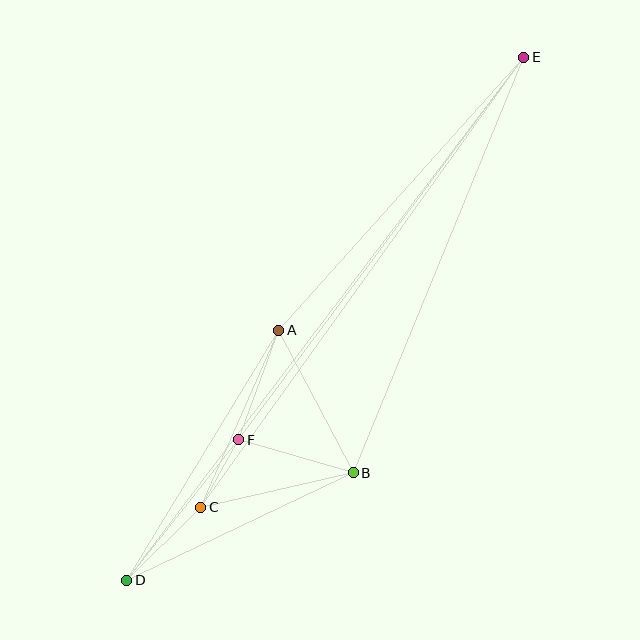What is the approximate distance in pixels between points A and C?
The distance between A and C is approximately 193 pixels.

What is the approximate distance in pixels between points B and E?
The distance between B and E is approximately 449 pixels.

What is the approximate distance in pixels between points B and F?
The distance between B and F is approximately 119 pixels.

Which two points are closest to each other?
Points C and F are closest to each other.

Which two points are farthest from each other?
Points D and E are farthest from each other.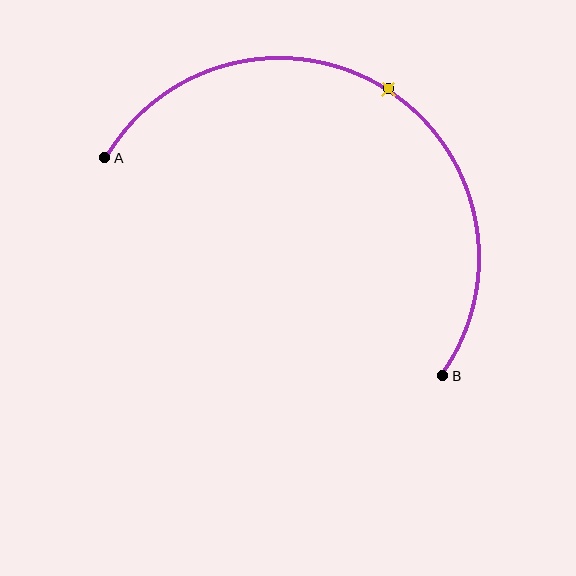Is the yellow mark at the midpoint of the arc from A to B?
Yes. The yellow mark lies on the arc at equal arc-length from both A and B — it is the arc midpoint.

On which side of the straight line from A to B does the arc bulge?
The arc bulges above the straight line connecting A and B.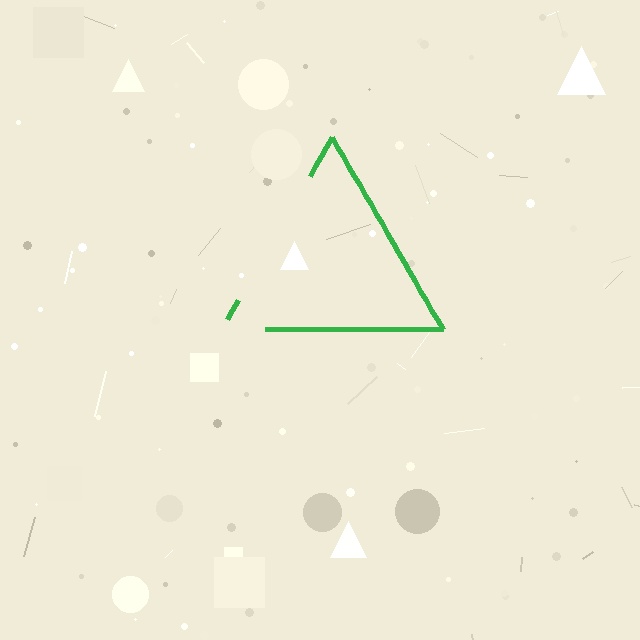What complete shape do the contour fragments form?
The contour fragments form a triangle.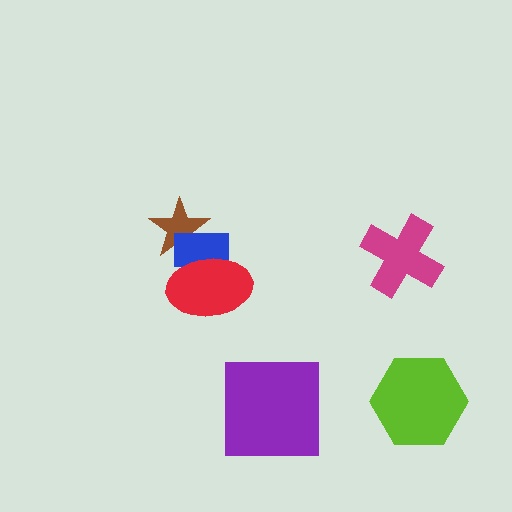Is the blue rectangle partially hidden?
Yes, it is partially covered by another shape.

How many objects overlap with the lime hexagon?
0 objects overlap with the lime hexagon.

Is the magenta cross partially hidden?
No, no other shape covers it.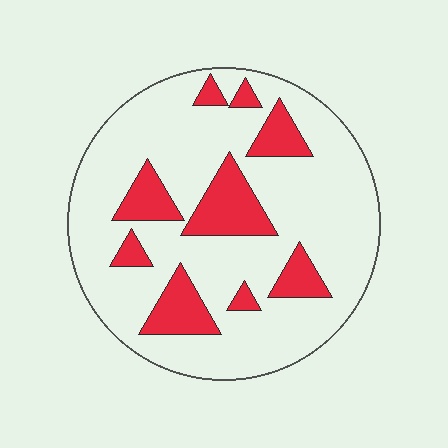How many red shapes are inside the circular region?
9.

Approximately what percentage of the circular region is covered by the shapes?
Approximately 20%.